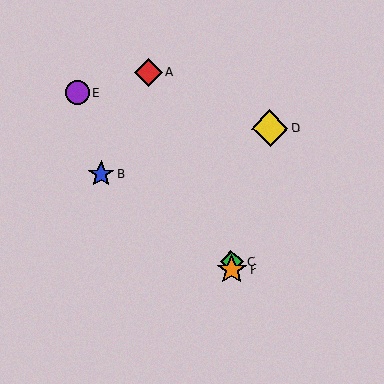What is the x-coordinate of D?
Object D is at x≈270.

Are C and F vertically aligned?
Yes, both are at x≈231.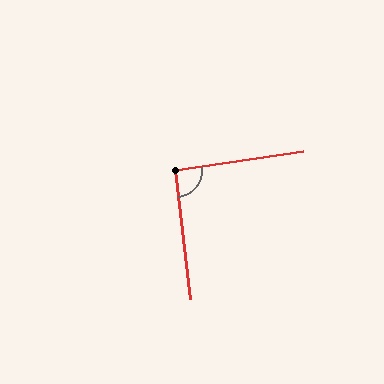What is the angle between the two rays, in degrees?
Approximately 92 degrees.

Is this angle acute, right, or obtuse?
It is approximately a right angle.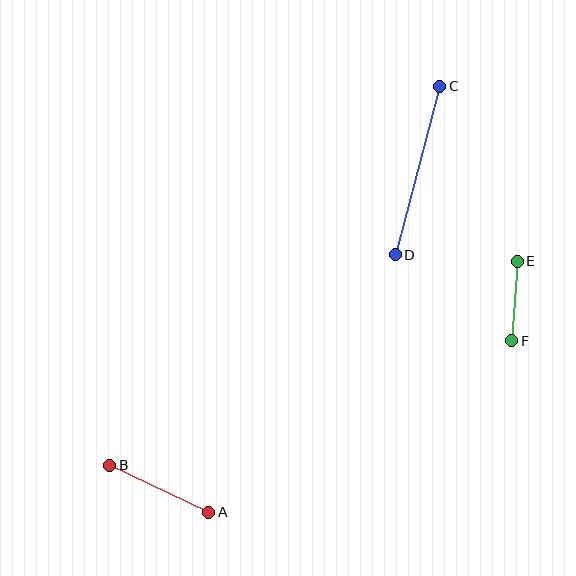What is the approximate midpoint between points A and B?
The midpoint is at approximately (159, 489) pixels.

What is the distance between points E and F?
The distance is approximately 80 pixels.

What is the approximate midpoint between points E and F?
The midpoint is at approximately (515, 301) pixels.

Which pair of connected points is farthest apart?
Points C and D are farthest apart.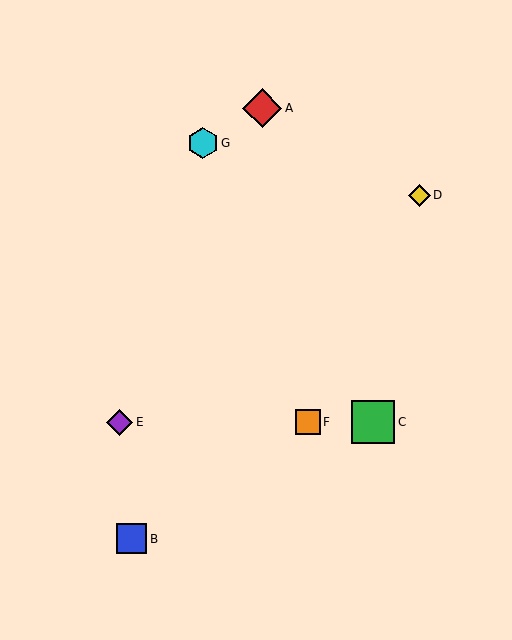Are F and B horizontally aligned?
No, F is at y≈422 and B is at y≈539.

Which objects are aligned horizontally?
Objects C, E, F are aligned horizontally.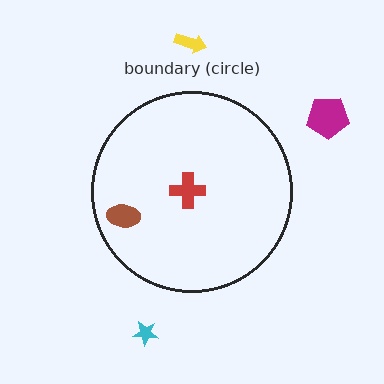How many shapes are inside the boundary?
2 inside, 3 outside.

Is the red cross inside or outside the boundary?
Inside.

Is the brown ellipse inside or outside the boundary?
Inside.